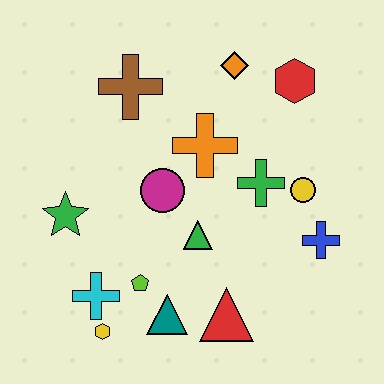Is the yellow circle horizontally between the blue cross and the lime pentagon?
Yes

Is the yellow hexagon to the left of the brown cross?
Yes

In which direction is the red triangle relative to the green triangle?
The red triangle is below the green triangle.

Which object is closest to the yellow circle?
The green cross is closest to the yellow circle.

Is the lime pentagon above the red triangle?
Yes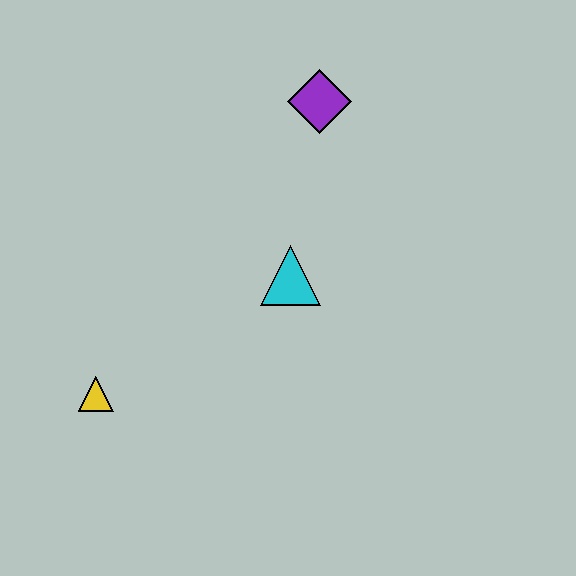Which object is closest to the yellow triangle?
The cyan triangle is closest to the yellow triangle.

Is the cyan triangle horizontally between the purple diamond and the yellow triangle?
Yes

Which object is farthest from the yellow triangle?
The purple diamond is farthest from the yellow triangle.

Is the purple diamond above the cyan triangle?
Yes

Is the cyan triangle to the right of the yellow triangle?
Yes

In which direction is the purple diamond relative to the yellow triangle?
The purple diamond is above the yellow triangle.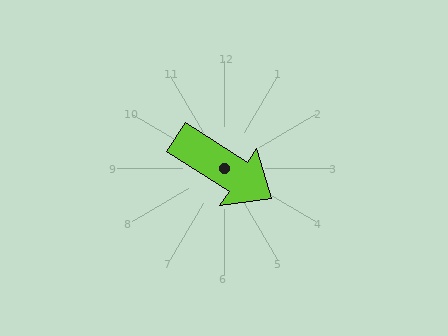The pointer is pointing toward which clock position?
Roughly 4 o'clock.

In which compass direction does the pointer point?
Southeast.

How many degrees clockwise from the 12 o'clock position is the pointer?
Approximately 123 degrees.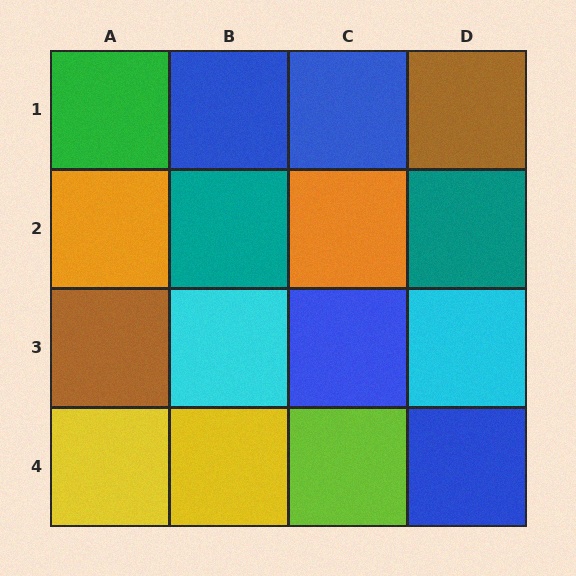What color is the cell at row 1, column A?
Green.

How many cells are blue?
4 cells are blue.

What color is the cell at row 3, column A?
Brown.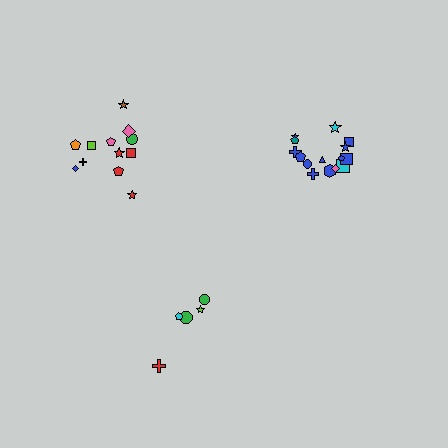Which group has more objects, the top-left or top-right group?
The top-right group.